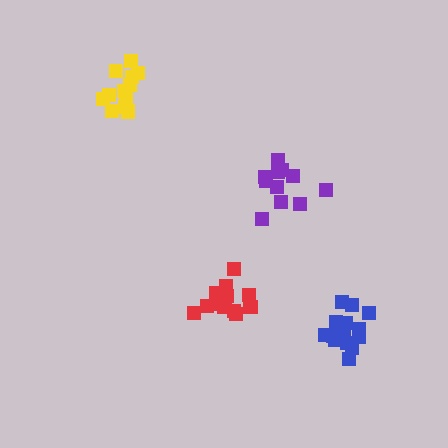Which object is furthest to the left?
The yellow cluster is leftmost.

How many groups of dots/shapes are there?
There are 4 groups.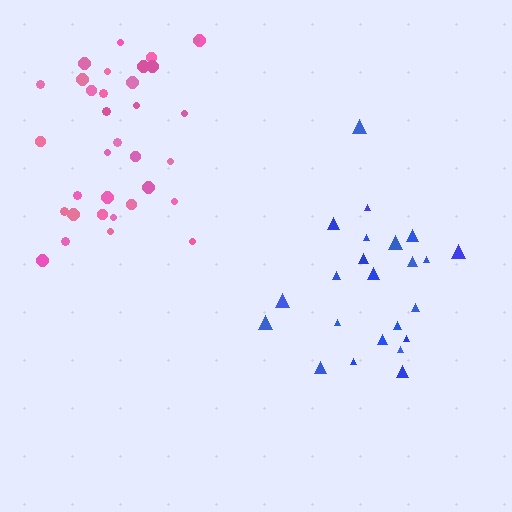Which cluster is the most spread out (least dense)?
Blue.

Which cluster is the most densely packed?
Pink.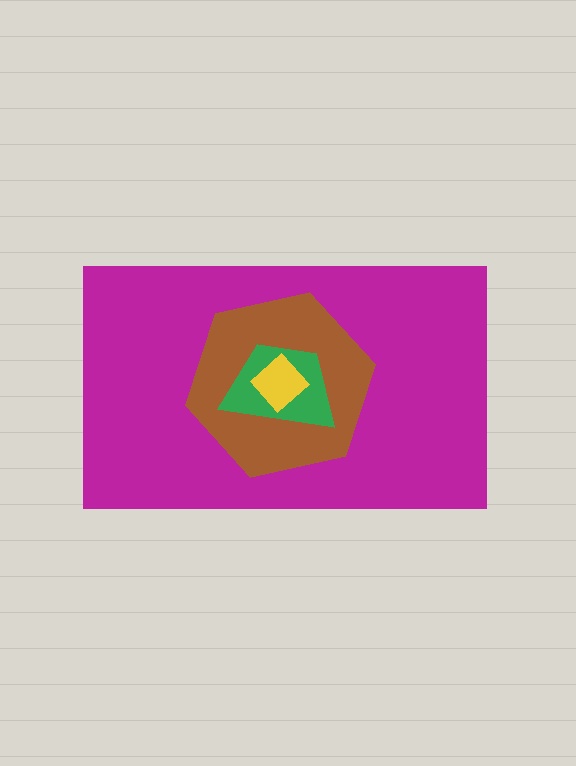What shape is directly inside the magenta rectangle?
The brown hexagon.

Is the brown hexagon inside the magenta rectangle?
Yes.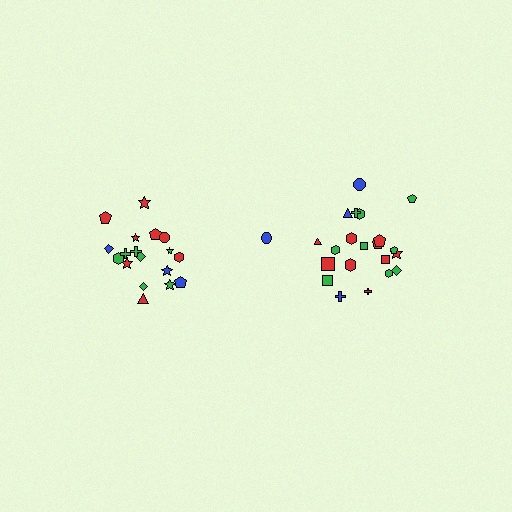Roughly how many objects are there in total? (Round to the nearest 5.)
Roughly 40 objects in total.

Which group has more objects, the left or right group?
The right group.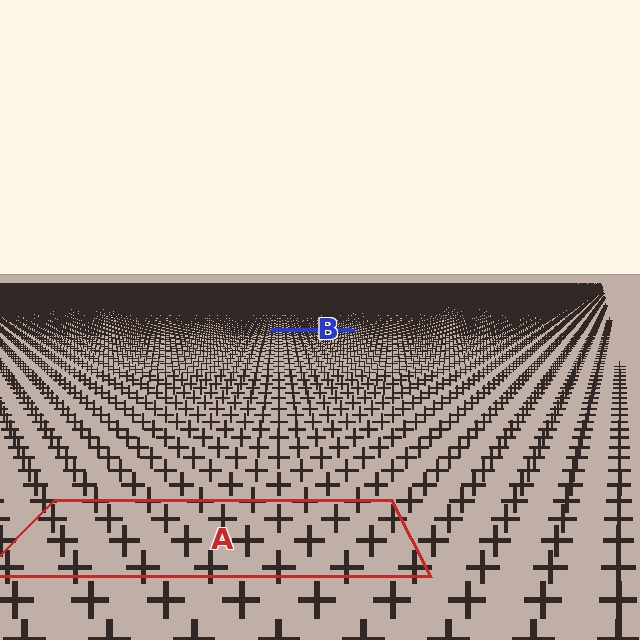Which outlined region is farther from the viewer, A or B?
Region B is farther from the viewer — the texture elements inside it appear smaller and more densely packed.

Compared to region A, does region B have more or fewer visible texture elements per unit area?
Region B has more texture elements per unit area — they are packed more densely because it is farther away.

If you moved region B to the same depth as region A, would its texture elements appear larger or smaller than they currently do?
They would appear larger. At a closer depth, the same texture elements are projected at a bigger on-screen size.